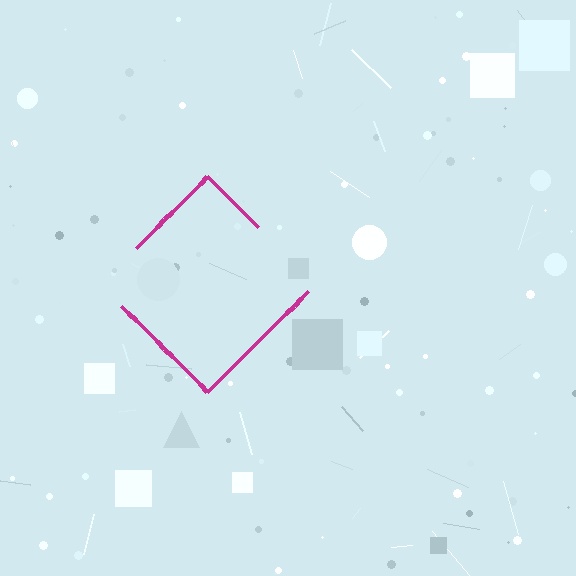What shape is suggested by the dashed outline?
The dashed outline suggests a diamond.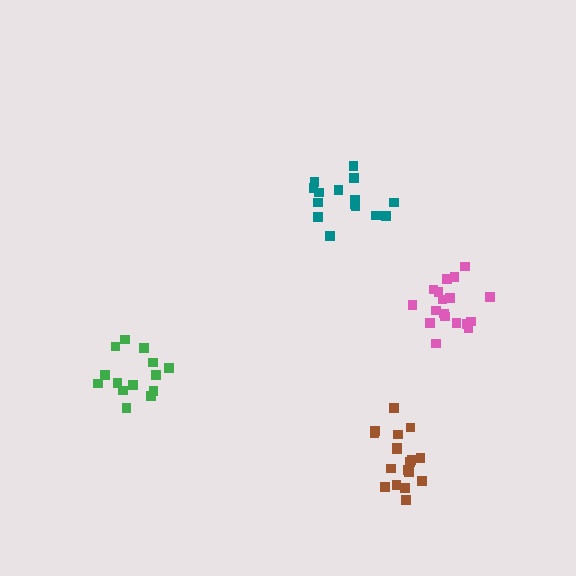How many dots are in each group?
Group 1: 18 dots, Group 2: 15 dots, Group 3: 14 dots, Group 4: 18 dots (65 total).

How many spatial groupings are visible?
There are 4 spatial groupings.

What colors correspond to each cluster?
The clusters are colored: pink, teal, green, brown.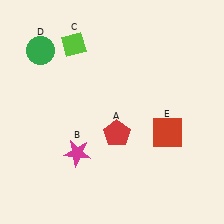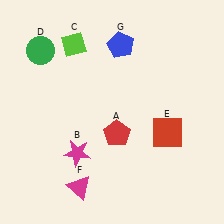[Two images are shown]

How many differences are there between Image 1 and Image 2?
There are 2 differences between the two images.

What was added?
A magenta triangle (F), a blue pentagon (G) were added in Image 2.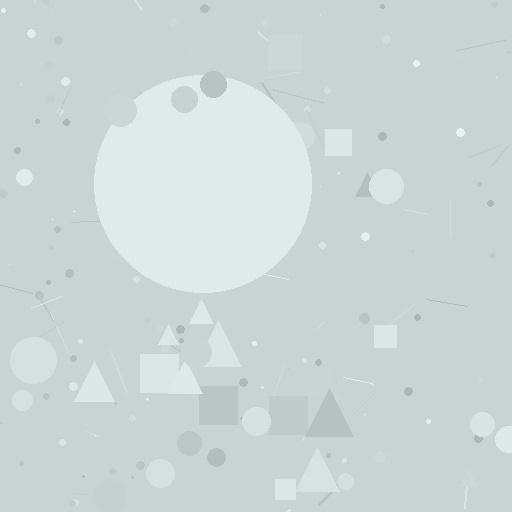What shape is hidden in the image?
A circle is hidden in the image.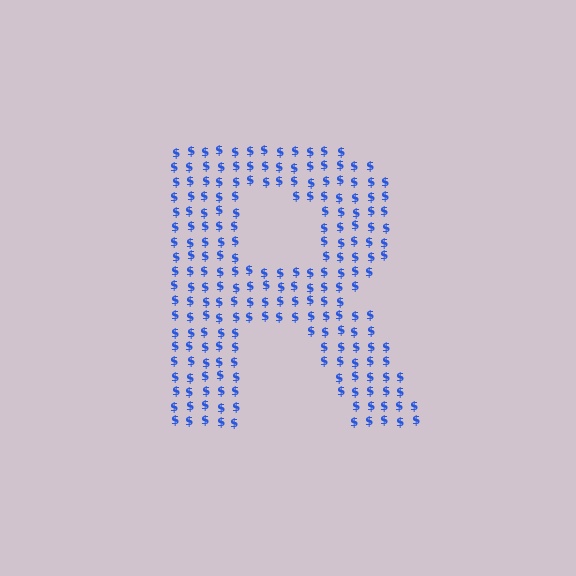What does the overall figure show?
The overall figure shows the letter R.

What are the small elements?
The small elements are dollar signs.